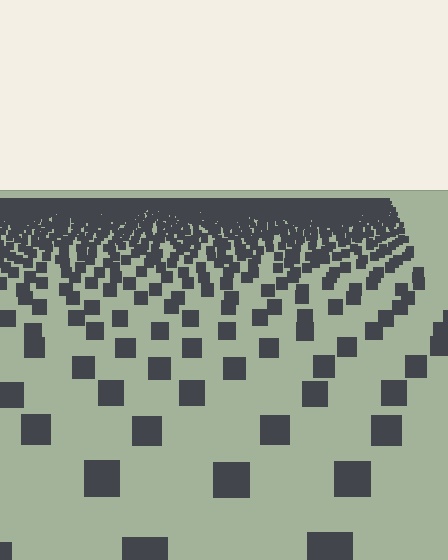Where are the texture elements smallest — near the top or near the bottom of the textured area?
Near the top.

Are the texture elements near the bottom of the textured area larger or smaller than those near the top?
Larger. Near the bottom, elements are closer to the viewer and appear at a bigger on-screen size.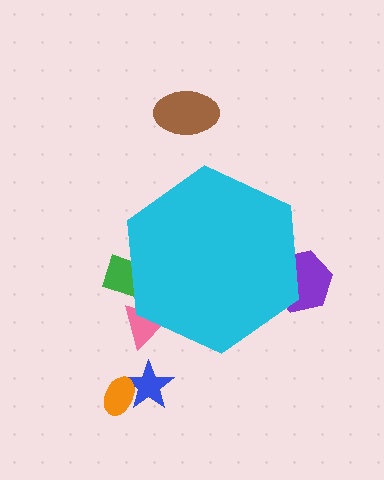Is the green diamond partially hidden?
Yes, the green diamond is partially hidden behind the cyan hexagon.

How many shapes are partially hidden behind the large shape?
3 shapes are partially hidden.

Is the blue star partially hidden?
No, the blue star is fully visible.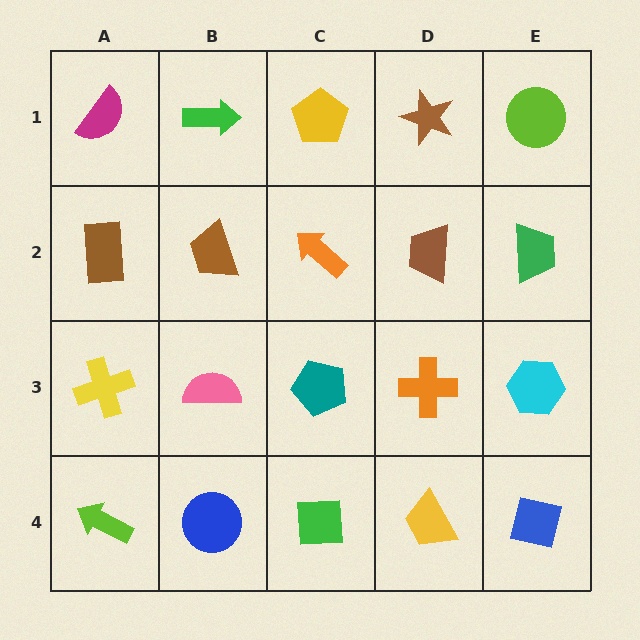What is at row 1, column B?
A green arrow.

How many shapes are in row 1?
5 shapes.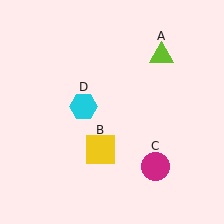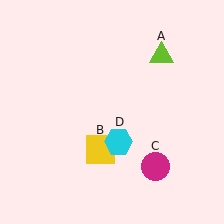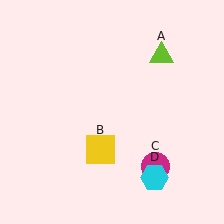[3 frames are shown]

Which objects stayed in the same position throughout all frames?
Lime triangle (object A) and yellow square (object B) and magenta circle (object C) remained stationary.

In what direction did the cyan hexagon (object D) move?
The cyan hexagon (object D) moved down and to the right.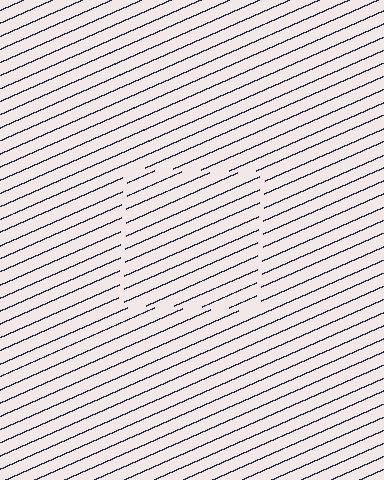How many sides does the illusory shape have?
4 sides — the line-ends trace a square.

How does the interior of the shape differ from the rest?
The interior of the shape contains the same grating, shifted by half a period — the contour is defined by the phase discontinuity where line-ends from the inner and outer gratings abut.